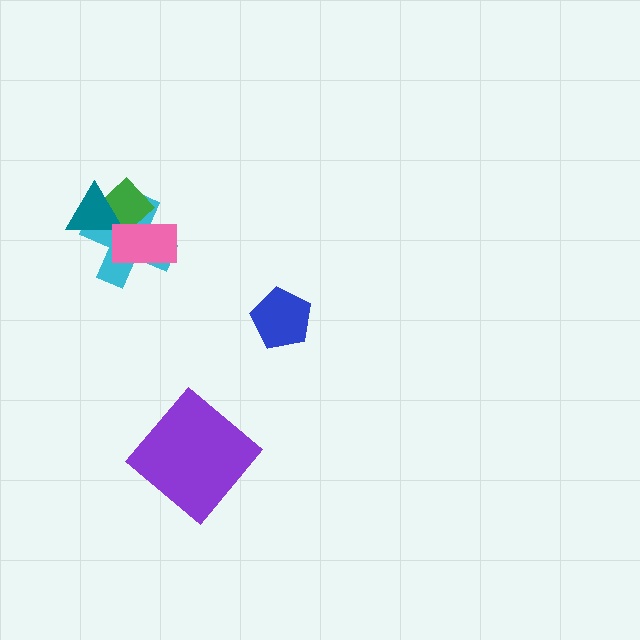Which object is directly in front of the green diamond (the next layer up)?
The teal triangle is directly in front of the green diamond.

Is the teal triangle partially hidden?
Yes, it is partially covered by another shape.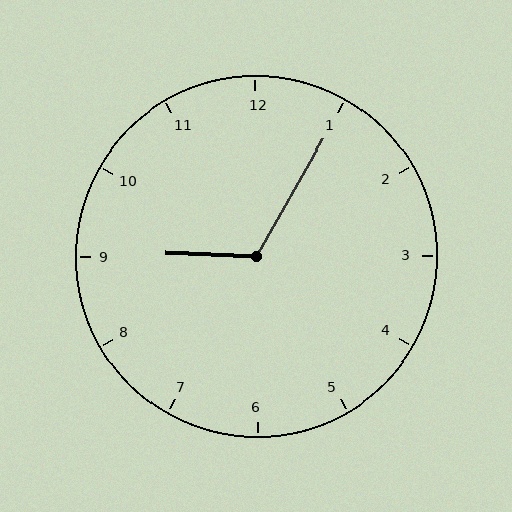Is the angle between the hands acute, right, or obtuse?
It is obtuse.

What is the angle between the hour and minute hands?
Approximately 118 degrees.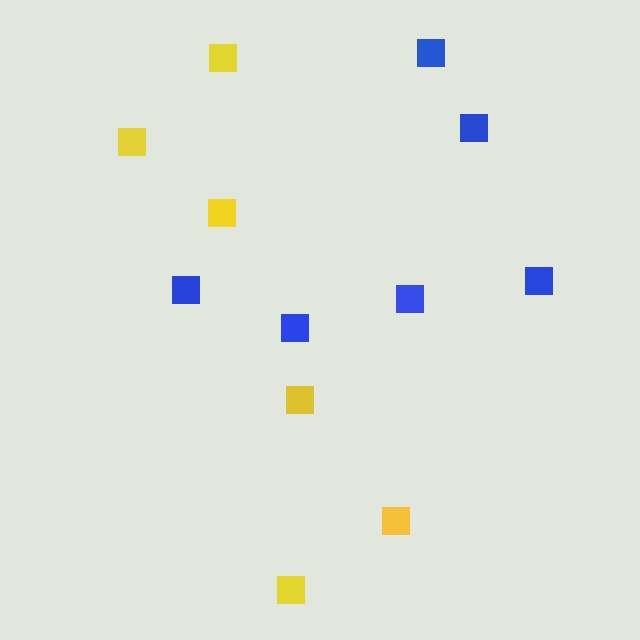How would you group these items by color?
There are 2 groups: one group of blue squares (6) and one group of yellow squares (6).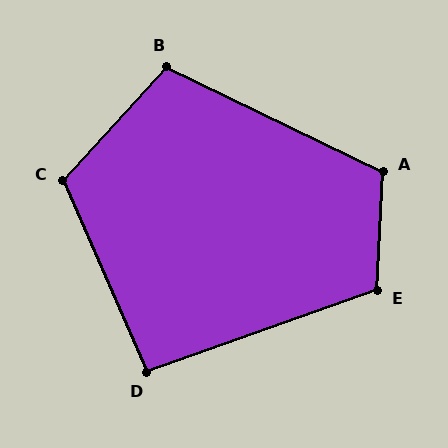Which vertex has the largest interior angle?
C, at approximately 114 degrees.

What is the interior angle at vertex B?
Approximately 107 degrees (obtuse).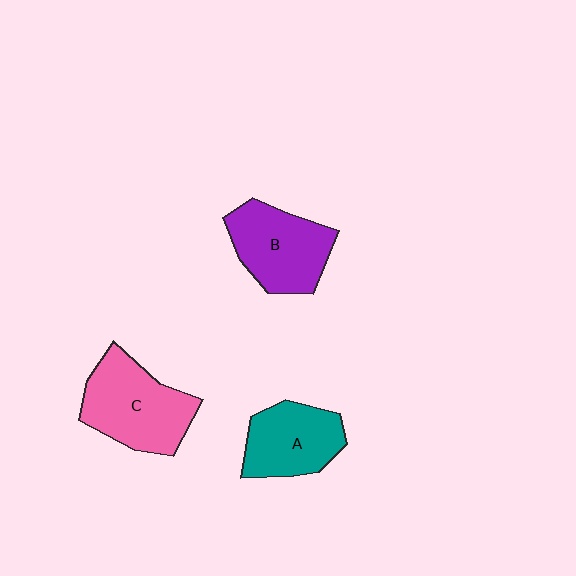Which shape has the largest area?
Shape C (pink).